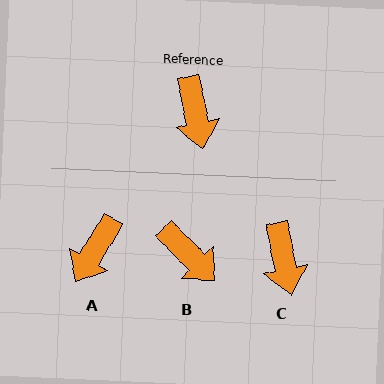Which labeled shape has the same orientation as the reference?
C.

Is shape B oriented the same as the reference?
No, it is off by about 34 degrees.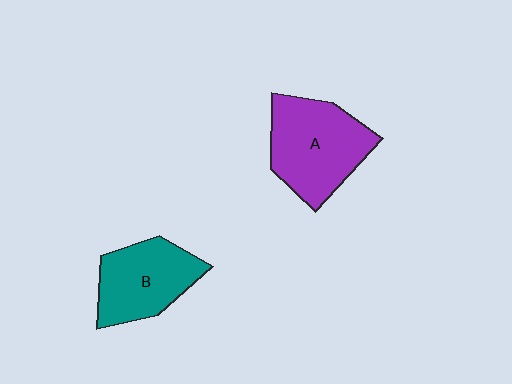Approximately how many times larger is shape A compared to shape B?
Approximately 1.2 times.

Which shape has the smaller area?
Shape B (teal).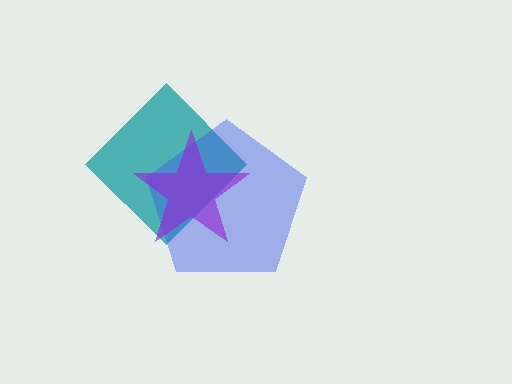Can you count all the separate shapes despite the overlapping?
Yes, there are 3 separate shapes.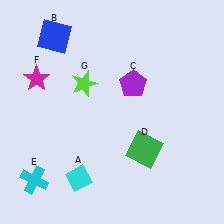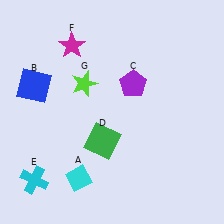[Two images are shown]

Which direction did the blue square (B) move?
The blue square (B) moved down.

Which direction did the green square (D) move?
The green square (D) moved left.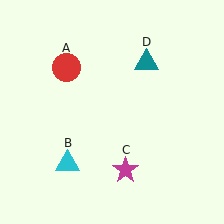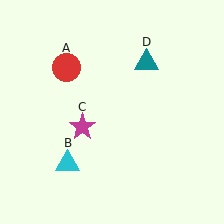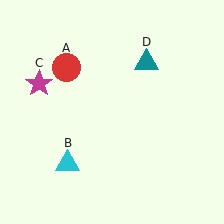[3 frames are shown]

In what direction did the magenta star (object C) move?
The magenta star (object C) moved up and to the left.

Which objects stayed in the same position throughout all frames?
Red circle (object A) and cyan triangle (object B) and teal triangle (object D) remained stationary.